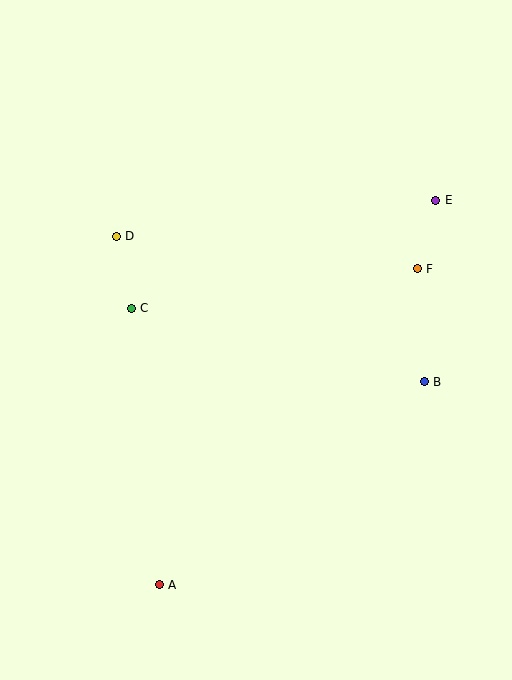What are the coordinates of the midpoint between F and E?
The midpoint between F and E is at (426, 235).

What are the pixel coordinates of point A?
Point A is at (159, 585).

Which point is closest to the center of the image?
Point C at (131, 308) is closest to the center.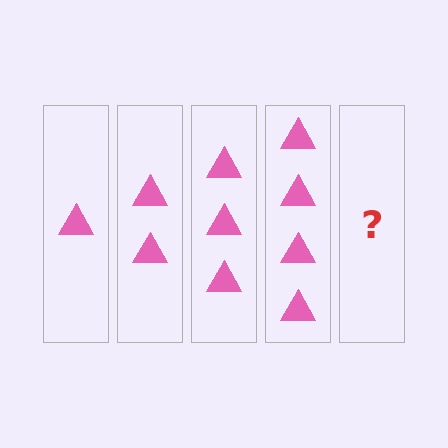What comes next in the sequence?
The next element should be 5 triangles.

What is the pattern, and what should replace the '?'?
The pattern is that each step adds one more triangle. The '?' should be 5 triangles.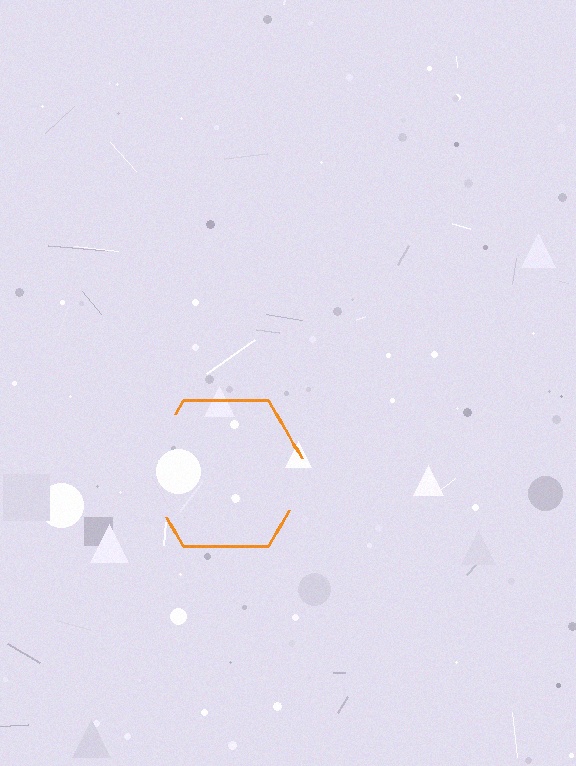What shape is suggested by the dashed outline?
The dashed outline suggests a hexagon.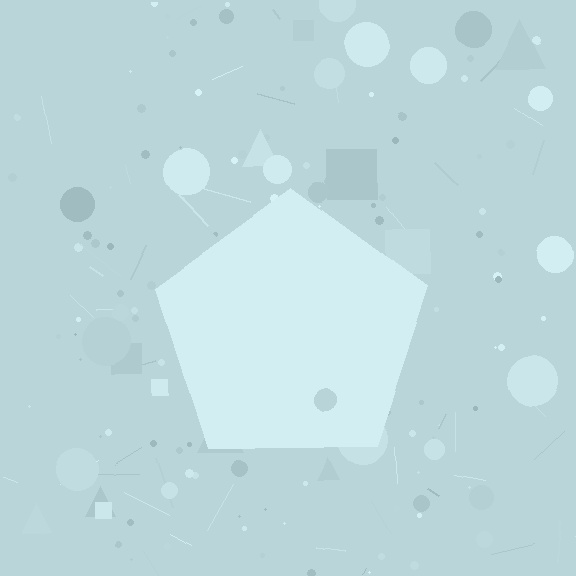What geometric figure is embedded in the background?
A pentagon is embedded in the background.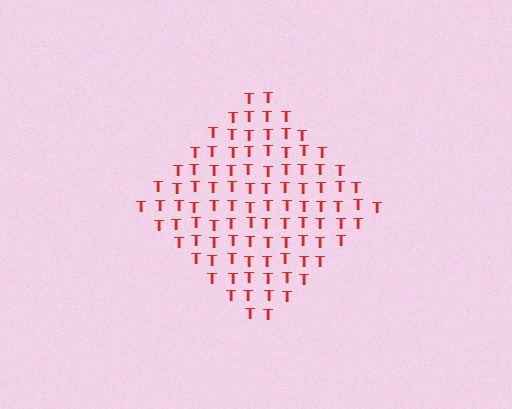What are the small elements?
The small elements are letter T's.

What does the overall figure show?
The overall figure shows a diamond.